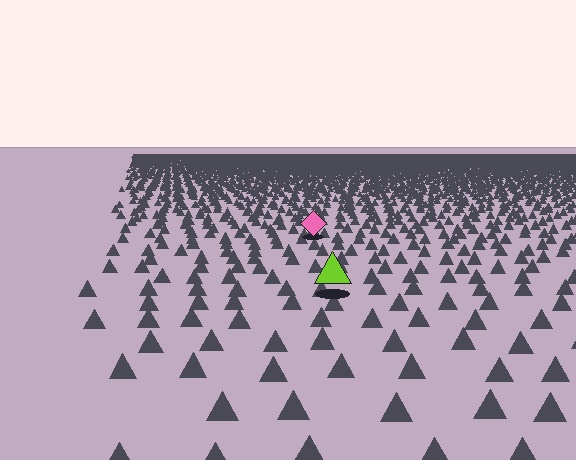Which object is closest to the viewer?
The lime triangle is closest. The texture marks near it are larger and more spread out.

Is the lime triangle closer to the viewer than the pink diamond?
Yes. The lime triangle is closer — you can tell from the texture gradient: the ground texture is coarser near it.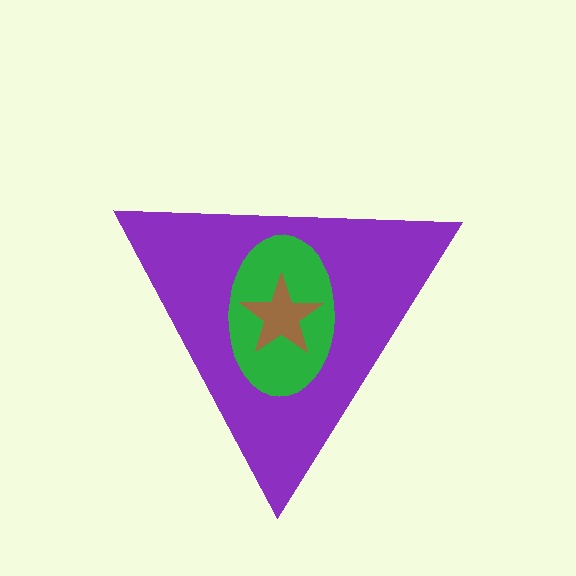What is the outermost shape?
The purple triangle.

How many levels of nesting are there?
3.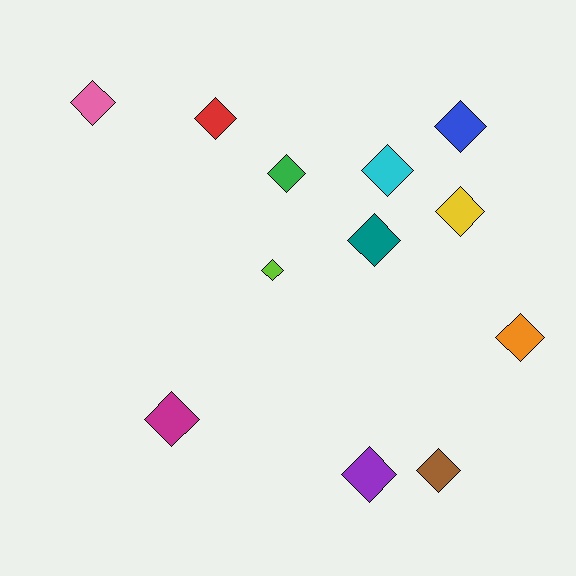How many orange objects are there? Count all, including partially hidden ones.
There is 1 orange object.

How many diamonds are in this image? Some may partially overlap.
There are 12 diamonds.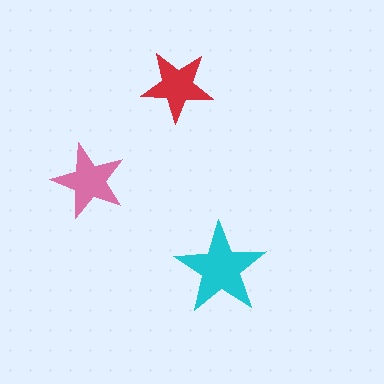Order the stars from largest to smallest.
the cyan one, the pink one, the red one.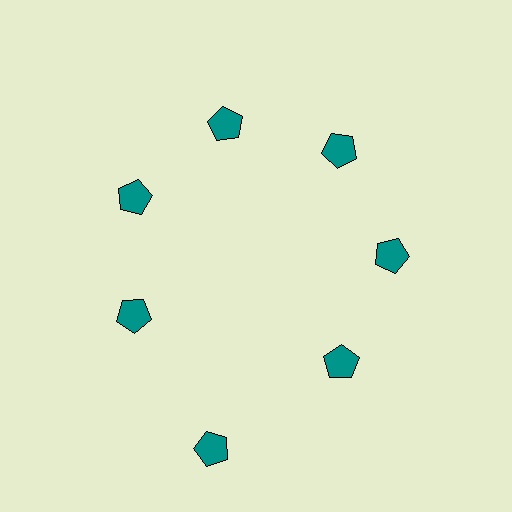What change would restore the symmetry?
The symmetry would be restored by moving it inward, back onto the ring so that all 7 pentagons sit at equal angles and equal distance from the center.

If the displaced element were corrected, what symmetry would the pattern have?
It would have 7-fold rotational symmetry — the pattern would map onto itself every 51 degrees.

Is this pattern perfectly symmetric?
No. The 7 teal pentagons are arranged in a ring, but one element near the 6 o'clock position is pushed outward from the center, breaking the 7-fold rotational symmetry.